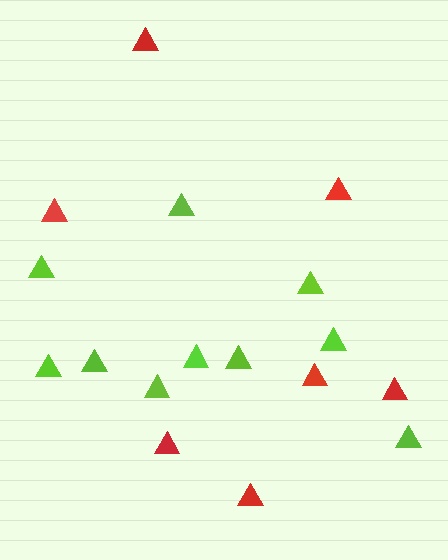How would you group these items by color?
There are 2 groups: one group of lime triangles (10) and one group of red triangles (7).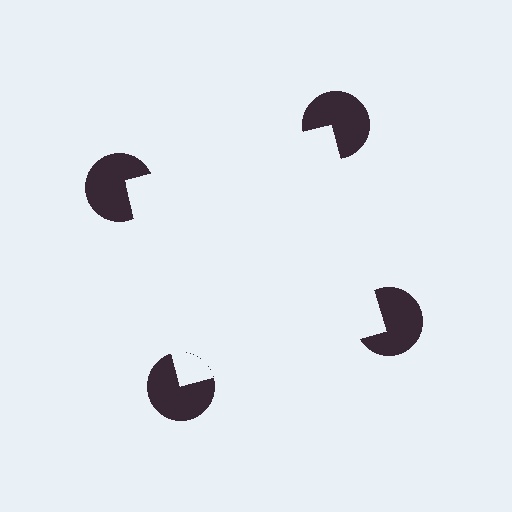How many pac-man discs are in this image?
There are 4 — one at each vertex of the illusory square.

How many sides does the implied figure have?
4 sides.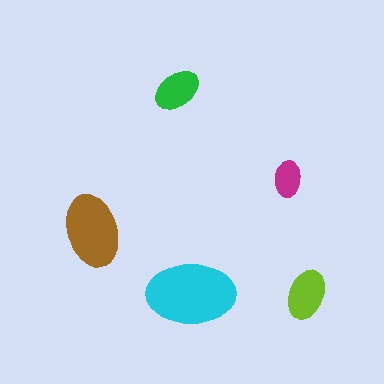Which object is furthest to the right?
The lime ellipse is rightmost.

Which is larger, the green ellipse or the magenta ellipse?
The green one.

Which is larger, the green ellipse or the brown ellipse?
The brown one.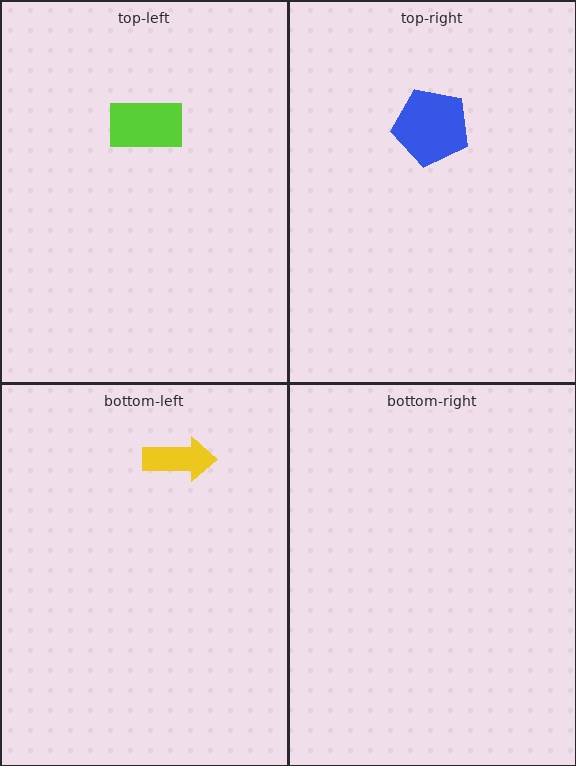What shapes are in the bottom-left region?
The yellow arrow.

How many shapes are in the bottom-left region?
1.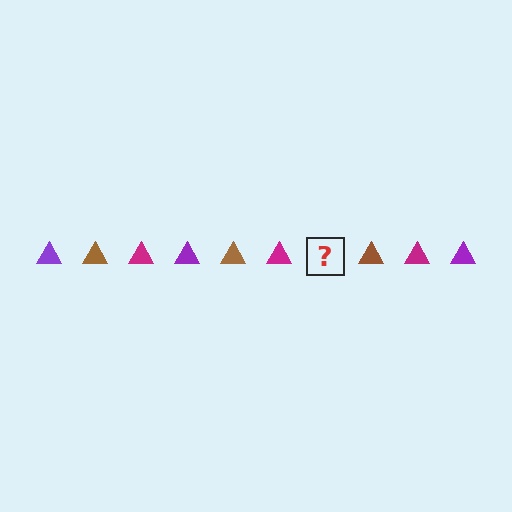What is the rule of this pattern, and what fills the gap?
The rule is that the pattern cycles through purple, brown, magenta triangles. The gap should be filled with a purple triangle.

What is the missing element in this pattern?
The missing element is a purple triangle.